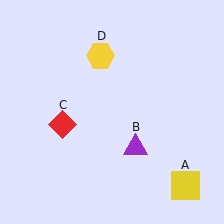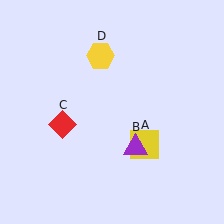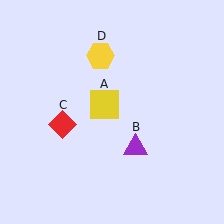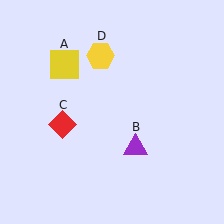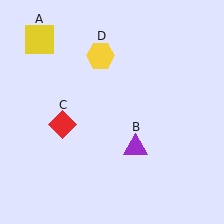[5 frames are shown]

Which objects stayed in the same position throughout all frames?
Purple triangle (object B) and red diamond (object C) and yellow hexagon (object D) remained stationary.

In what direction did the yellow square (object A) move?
The yellow square (object A) moved up and to the left.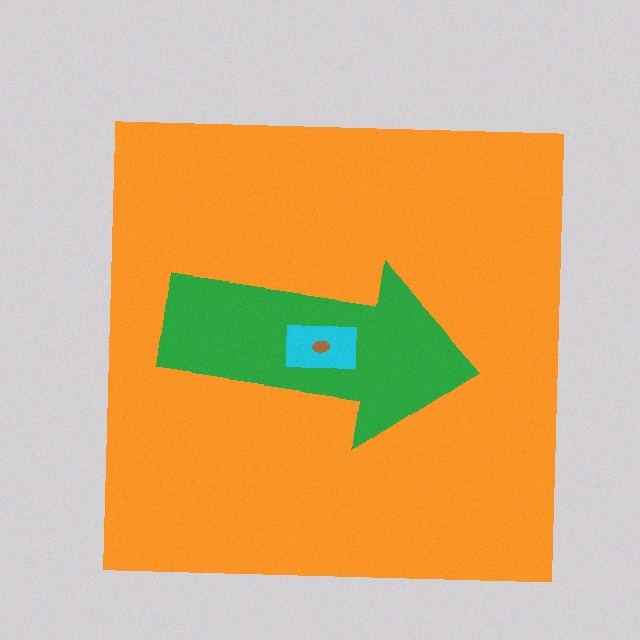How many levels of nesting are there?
4.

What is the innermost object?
The brown ellipse.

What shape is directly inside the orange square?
The green arrow.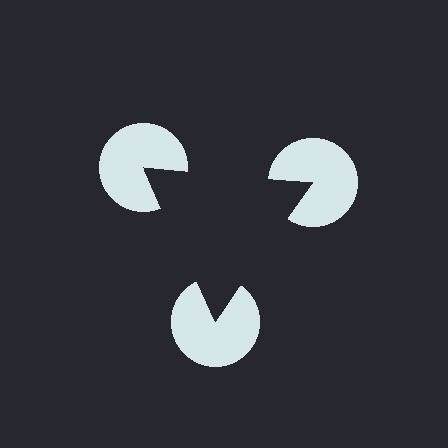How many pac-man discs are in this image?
There are 3 — one at each vertex of the illusory triangle.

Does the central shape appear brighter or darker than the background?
It typically appears slightly darker than the background, even though no actual brightness change is drawn.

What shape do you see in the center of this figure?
An illusory triangle — its edges are inferred from the aligned wedge cuts in the pac-man discs, not physically drawn.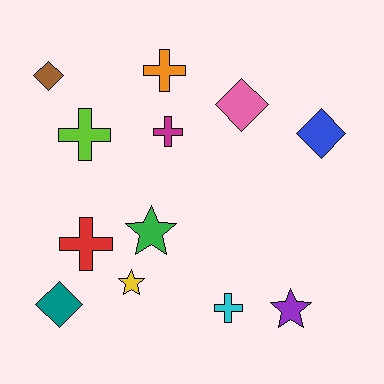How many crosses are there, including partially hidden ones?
There are 5 crosses.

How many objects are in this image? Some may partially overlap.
There are 12 objects.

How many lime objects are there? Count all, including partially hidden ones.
There is 1 lime object.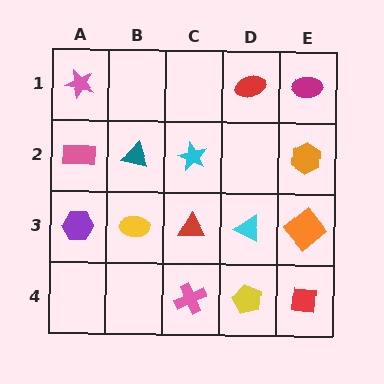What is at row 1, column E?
A magenta ellipse.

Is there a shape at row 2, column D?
No, that cell is empty.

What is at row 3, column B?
A yellow ellipse.